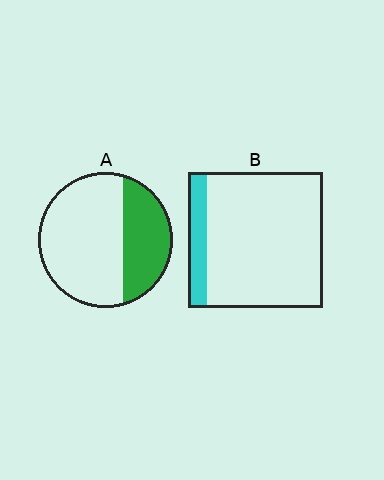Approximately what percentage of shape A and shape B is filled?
A is approximately 35% and B is approximately 15%.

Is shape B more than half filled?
No.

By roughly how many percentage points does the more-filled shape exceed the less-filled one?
By roughly 20 percentage points (A over B).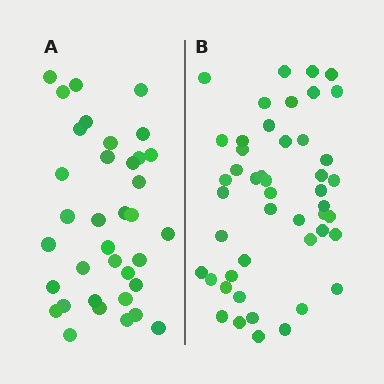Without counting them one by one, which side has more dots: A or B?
Region B (the right region) has more dots.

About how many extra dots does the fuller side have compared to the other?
Region B has roughly 12 or so more dots than region A.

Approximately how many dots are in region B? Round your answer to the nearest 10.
About 50 dots. (The exact count is 47, which rounds to 50.)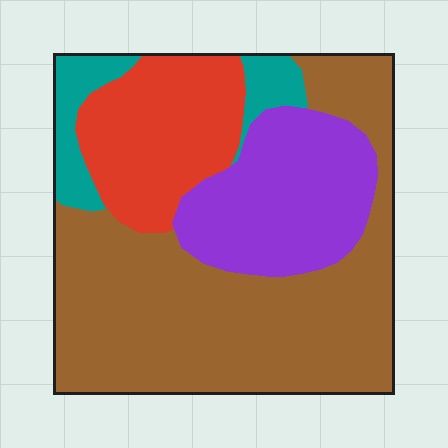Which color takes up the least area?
Teal, at roughly 10%.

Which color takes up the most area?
Brown, at roughly 50%.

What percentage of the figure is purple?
Purple takes up about one fifth (1/5) of the figure.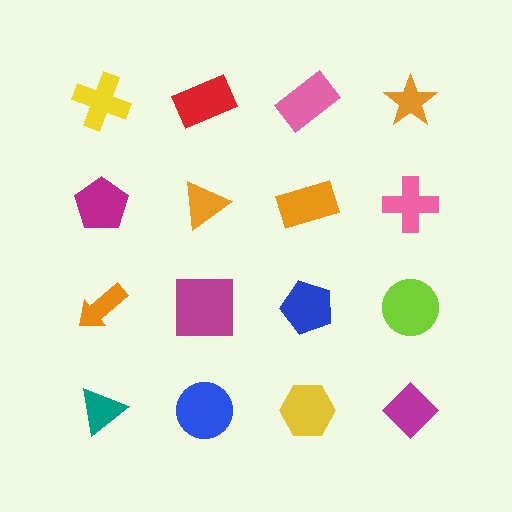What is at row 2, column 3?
An orange rectangle.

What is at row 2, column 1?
A magenta pentagon.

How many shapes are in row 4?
4 shapes.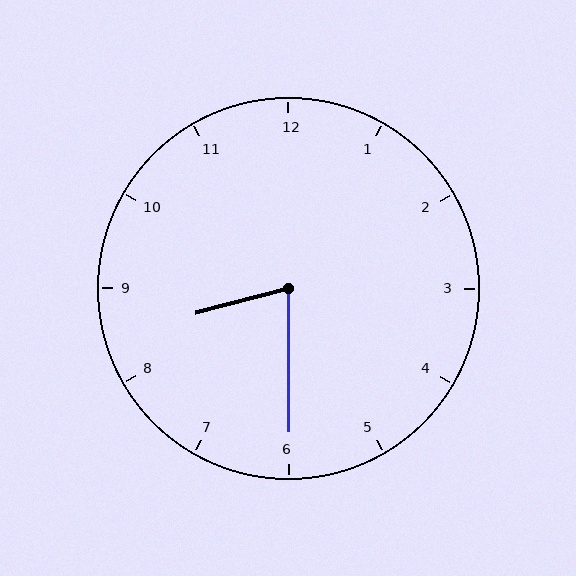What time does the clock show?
8:30.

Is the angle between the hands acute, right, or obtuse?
It is acute.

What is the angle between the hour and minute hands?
Approximately 75 degrees.